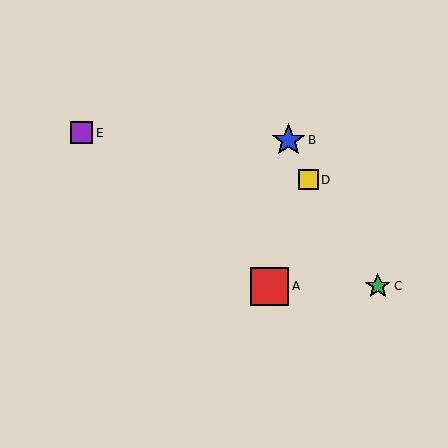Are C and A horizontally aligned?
Yes, both are at y≈286.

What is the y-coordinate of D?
Object D is at y≈180.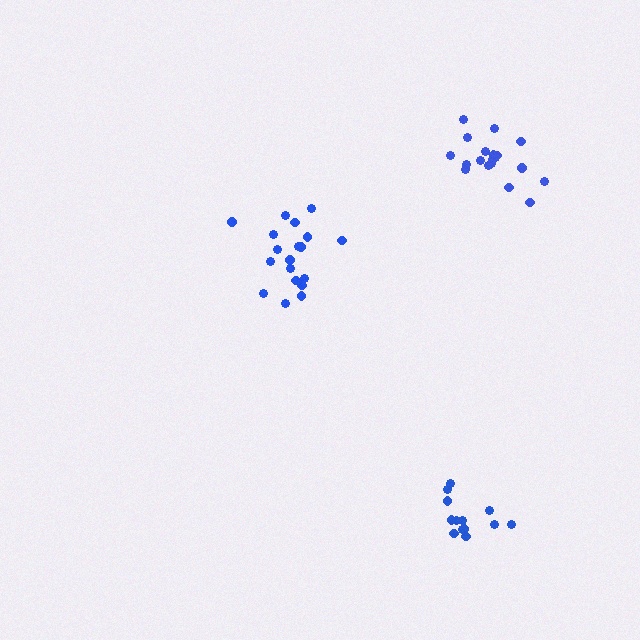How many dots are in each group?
Group 1: 19 dots, Group 2: 13 dots, Group 3: 19 dots (51 total).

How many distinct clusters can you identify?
There are 3 distinct clusters.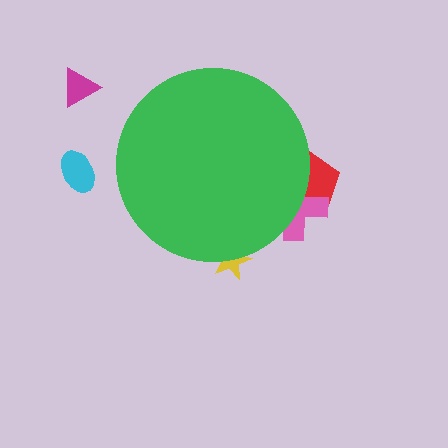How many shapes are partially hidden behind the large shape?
3 shapes are partially hidden.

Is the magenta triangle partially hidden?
No, the magenta triangle is fully visible.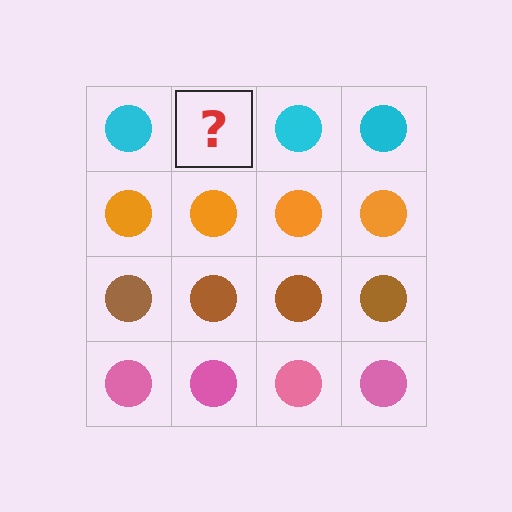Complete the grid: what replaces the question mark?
The question mark should be replaced with a cyan circle.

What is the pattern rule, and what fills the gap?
The rule is that each row has a consistent color. The gap should be filled with a cyan circle.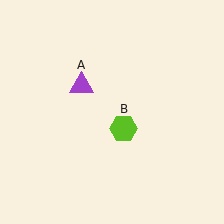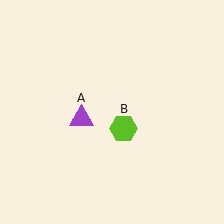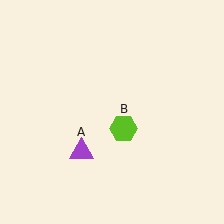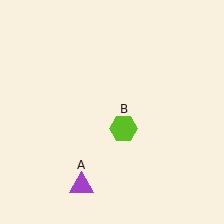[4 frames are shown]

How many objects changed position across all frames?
1 object changed position: purple triangle (object A).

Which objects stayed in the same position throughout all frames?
Lime hexagon (object B) remained stationary.